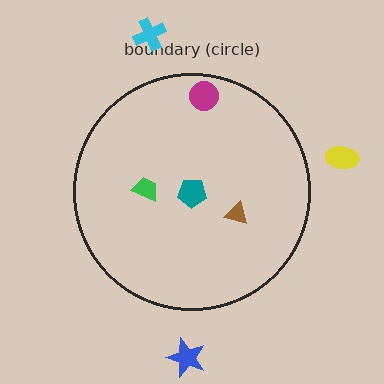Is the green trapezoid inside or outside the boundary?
Inside.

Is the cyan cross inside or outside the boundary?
Outside.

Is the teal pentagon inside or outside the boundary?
Inside.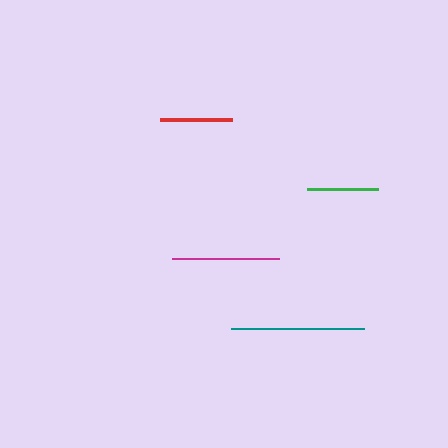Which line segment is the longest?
The teal line is the longest at approximately 133 pixels.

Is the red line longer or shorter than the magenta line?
The magenta line is longer than the red line.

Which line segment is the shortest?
The red line is the shortest at approximately 71 pixels.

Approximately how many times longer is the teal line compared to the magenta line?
The teal line is approximately 1.2 times the length of the magenta line.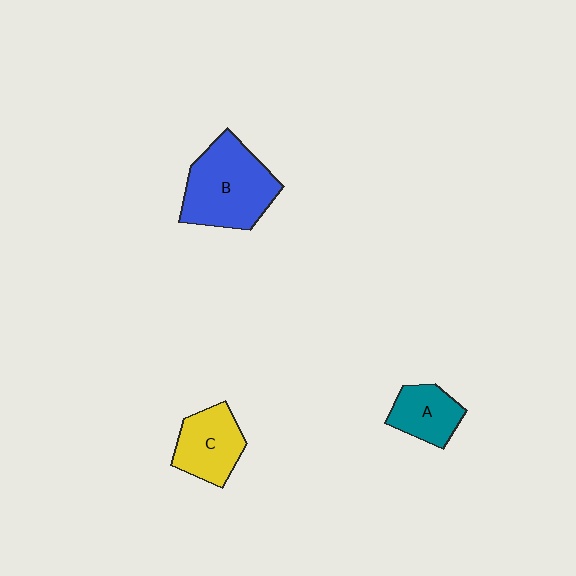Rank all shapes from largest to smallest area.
From largest to smallest: B (blue), C (yellow), A (teal).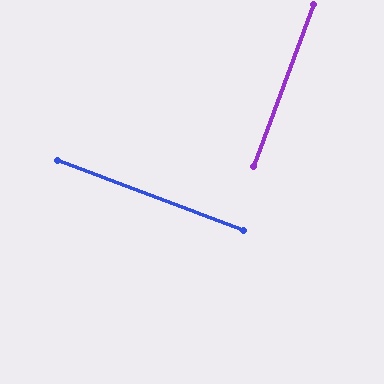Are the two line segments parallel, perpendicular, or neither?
Perpendicular — they meet at approximately 90°.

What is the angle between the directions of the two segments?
Approximately 90 degrees.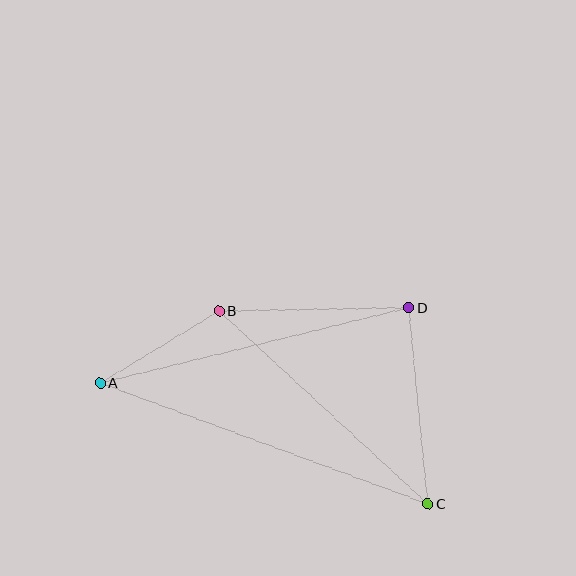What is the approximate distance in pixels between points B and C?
The distance between B and C is approximately 284 pixels.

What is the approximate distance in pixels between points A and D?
The distance between A and D is approximately 318 pixels.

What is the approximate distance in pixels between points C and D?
The distance between C and D is approximately 197 pixels.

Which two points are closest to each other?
Points A and B are closest to each other.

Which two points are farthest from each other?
Points A and C are farthest from each other.